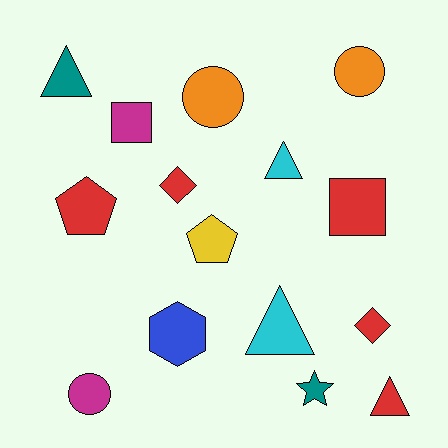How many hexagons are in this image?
There is 1 hexagon.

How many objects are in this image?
There are 15 objects.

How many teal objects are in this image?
There are 2 teal objects.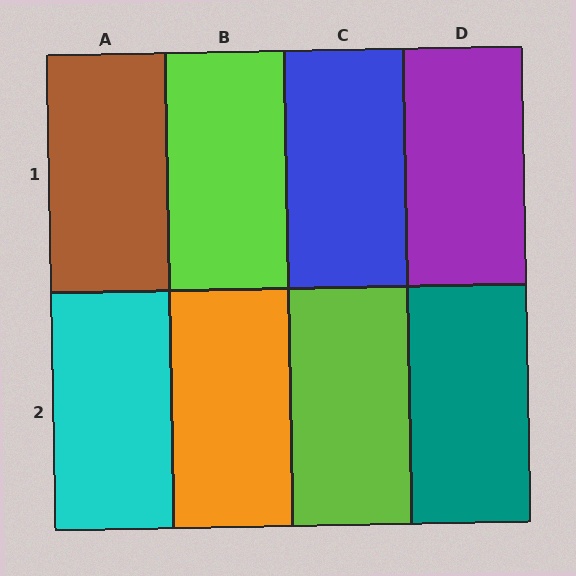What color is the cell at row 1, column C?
Blue.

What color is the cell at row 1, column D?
Purple.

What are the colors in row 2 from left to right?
Cyan, orange, lime, teal.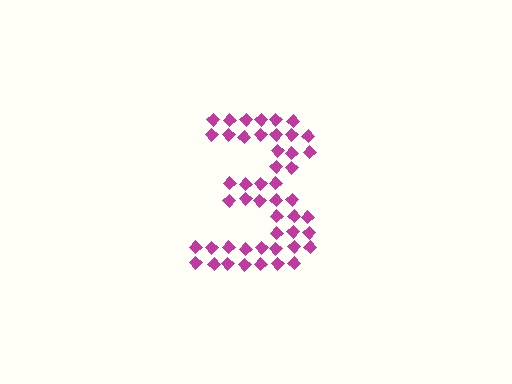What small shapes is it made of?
It is made of small diamonds.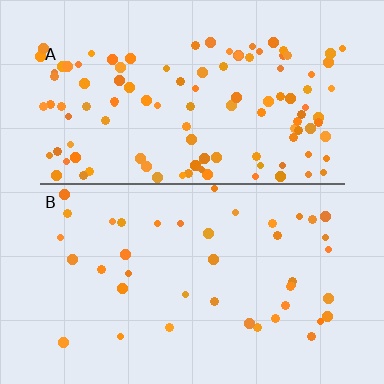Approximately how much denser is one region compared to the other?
Approximately 2.7× — region A over region B.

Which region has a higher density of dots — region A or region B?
A (the top).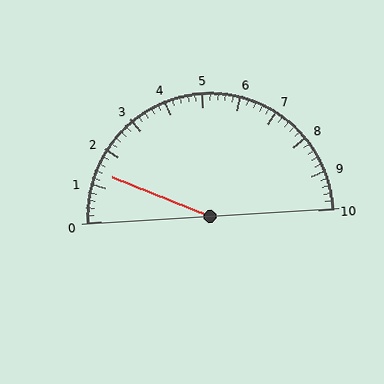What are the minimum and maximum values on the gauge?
The gauge ranges from 0 to 10.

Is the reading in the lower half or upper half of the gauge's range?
The reading is in the lower half of the range (0 to 10).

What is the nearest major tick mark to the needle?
The nearest major tick mark is 1.